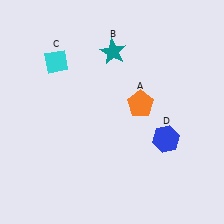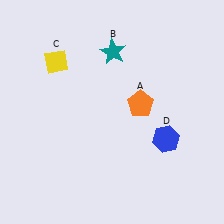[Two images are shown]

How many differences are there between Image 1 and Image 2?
There is 1 difference between the two images.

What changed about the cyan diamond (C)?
In Image 1, C is cyan. In Image 2, it changed to yellow.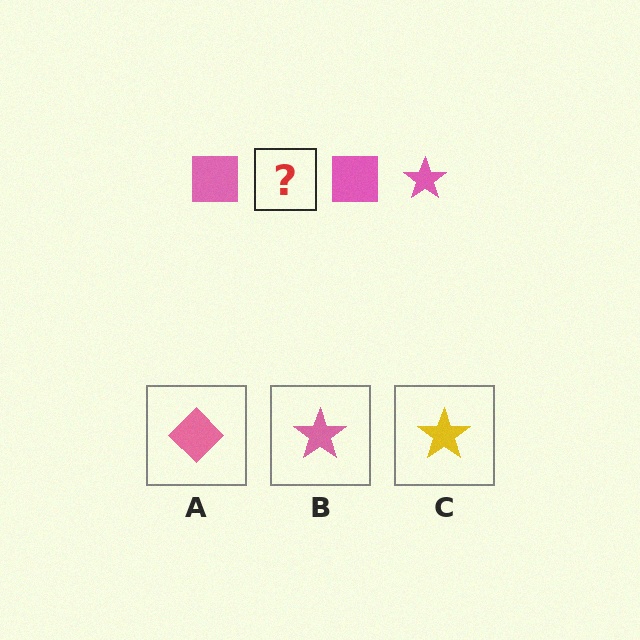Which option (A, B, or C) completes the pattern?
B.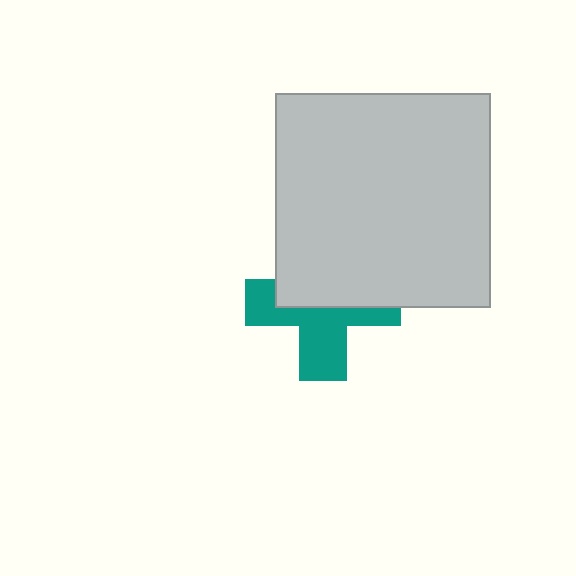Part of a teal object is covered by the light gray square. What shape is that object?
It is a cross.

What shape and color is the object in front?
The object in front is a light gray square.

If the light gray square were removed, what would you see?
You would see the complete teal cross.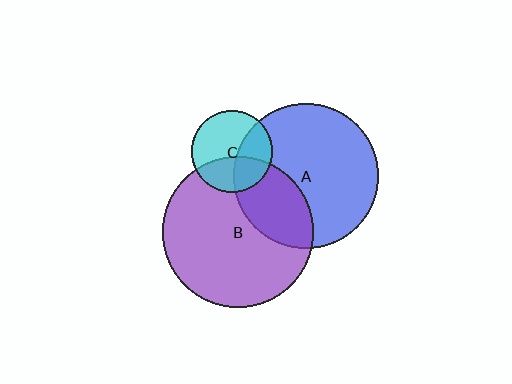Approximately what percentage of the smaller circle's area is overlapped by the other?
Approximately 35%.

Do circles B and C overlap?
Yes.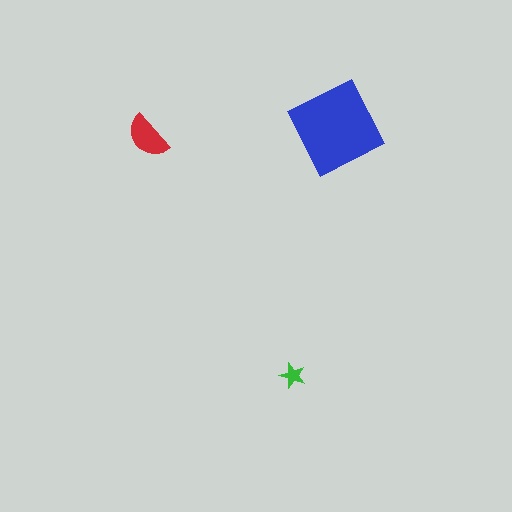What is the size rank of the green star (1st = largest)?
3rd.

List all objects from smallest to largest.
The green star, the red semicircle, the blue diamond.